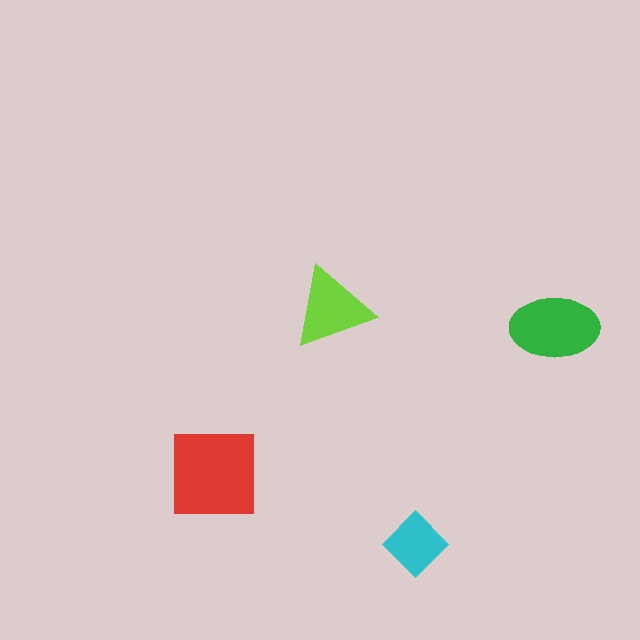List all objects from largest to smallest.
The red square, the green ellipse, the lime triangle, the cyan diamond.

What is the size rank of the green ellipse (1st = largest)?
2nd.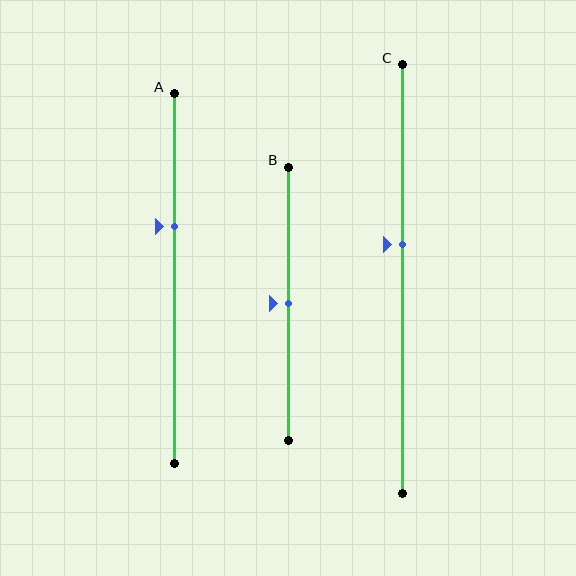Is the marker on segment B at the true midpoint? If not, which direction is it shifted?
Yes, the marker on segment B is at the true midpoint.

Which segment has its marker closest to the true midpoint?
Segment B has its marker closest to the true midpoint.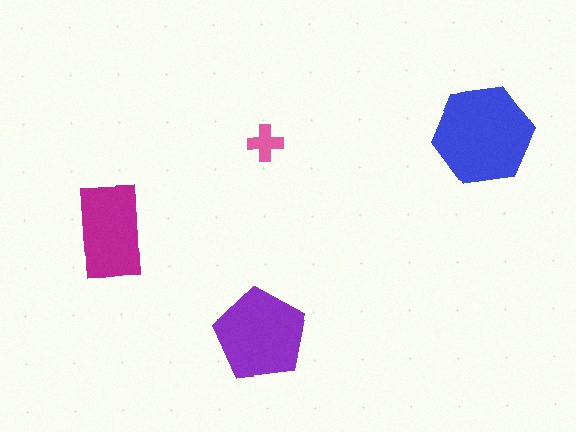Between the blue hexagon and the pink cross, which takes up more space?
The blue hexagon.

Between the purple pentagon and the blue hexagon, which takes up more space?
The blue hexagon.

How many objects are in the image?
There are 4 objects in the image.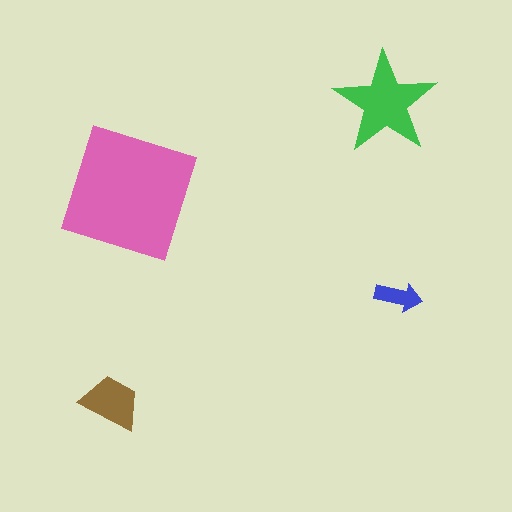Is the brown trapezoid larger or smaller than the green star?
Smaller.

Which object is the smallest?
The blue arrow.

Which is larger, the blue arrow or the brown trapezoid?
The brown trapezoid.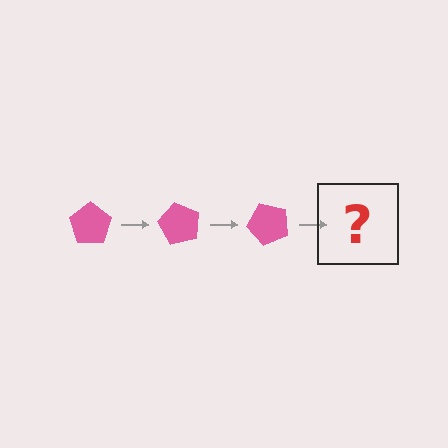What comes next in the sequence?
The next element should be a pink pentagon rotated 180 degrees.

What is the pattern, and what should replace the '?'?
The pattern is that the pentagon rotates 60 degrees each step. The '?' should be a pink pentagon rotated 180 degrees.